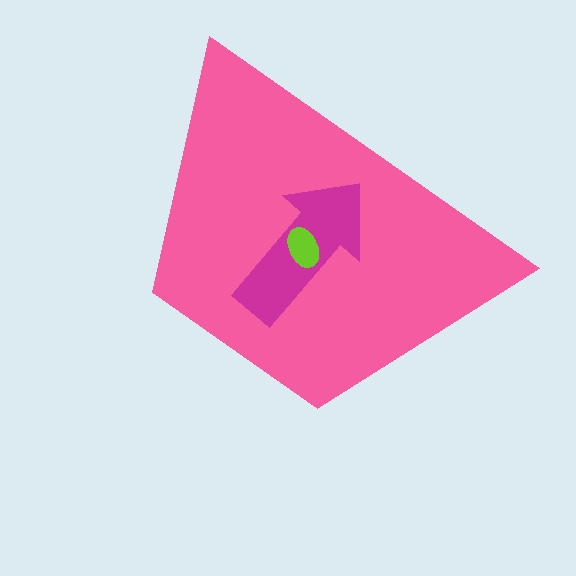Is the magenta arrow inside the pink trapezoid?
Yes.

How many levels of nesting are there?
3.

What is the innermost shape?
The lime ellipse.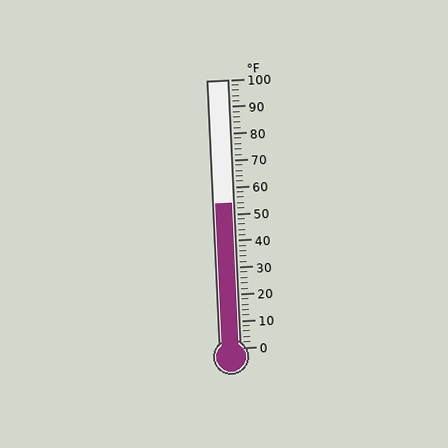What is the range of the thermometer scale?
The thermometer scale ranges from 0°F to 100°F.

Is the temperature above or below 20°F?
The temperature is above 20°F.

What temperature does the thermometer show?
The thermometer shows approximately 54°F.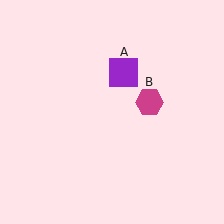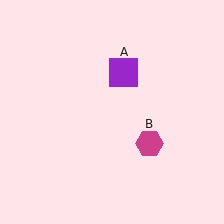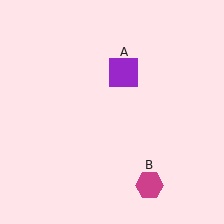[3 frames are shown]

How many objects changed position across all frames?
1 object changed position: magenta hexagon (object B).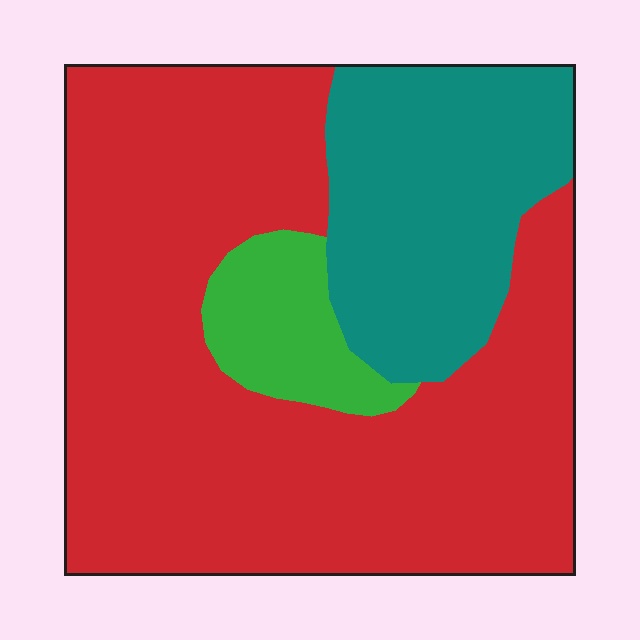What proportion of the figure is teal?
Teal takes up about one quarter (1/4) of the figure.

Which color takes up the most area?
Red, at roughly 65%.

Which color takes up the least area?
Green, at roughly 10%.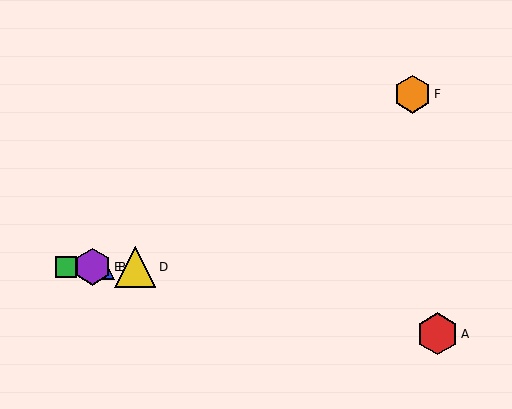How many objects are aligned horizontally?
4 objects (B, C, D, E) are aligned horizontally.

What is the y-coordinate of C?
Object C is at y≈267.